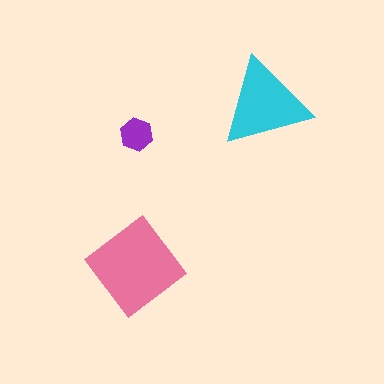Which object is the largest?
The pink diamond.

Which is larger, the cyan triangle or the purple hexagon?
The cyan triangle.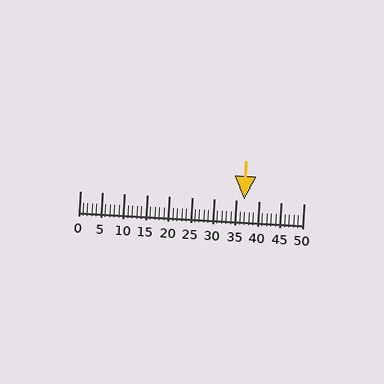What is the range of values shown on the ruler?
The ruler shows values from 0 to 50.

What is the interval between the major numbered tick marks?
The major tick marks are spaced 5 units apart.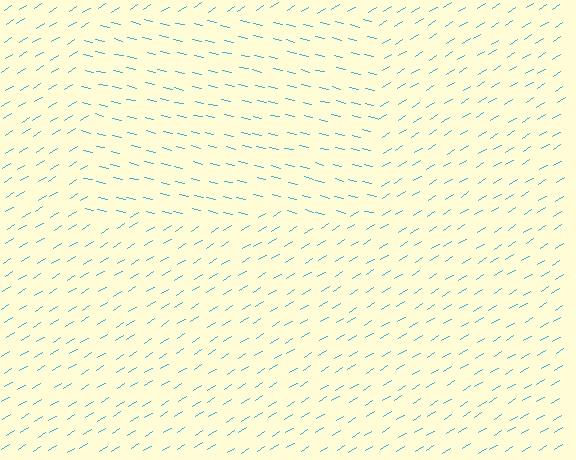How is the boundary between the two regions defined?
The boundary is defined purely by a change in line orientation (approximately 45 degrees difference). All lines are the same color and thickness.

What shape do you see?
I see a rectangle.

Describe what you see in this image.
The image is filled with small cyan line segments. A rectangle region in the image has lines oriented differently from the surrounding lines, creating a visible texture boundary.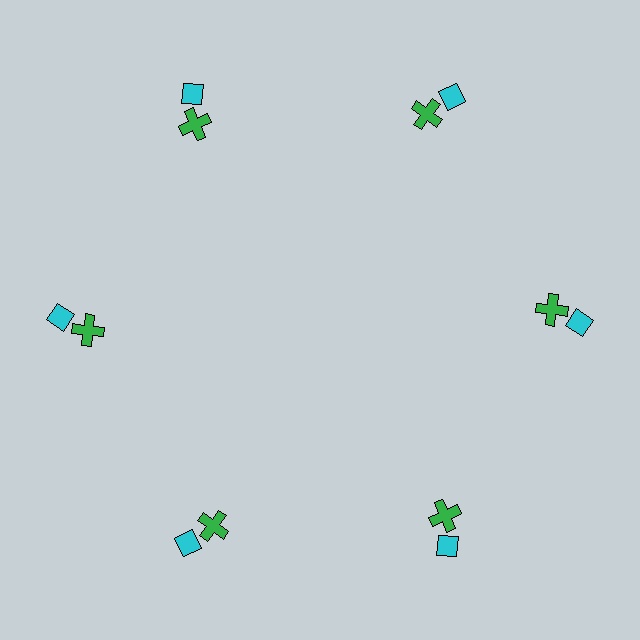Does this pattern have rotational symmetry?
Yes, this pattern has 6-fold rotational symmetry. It looks the same after rotating 60 degrees around the center.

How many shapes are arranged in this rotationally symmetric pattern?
There are 12 shapes, arranged in 6 groups of 2.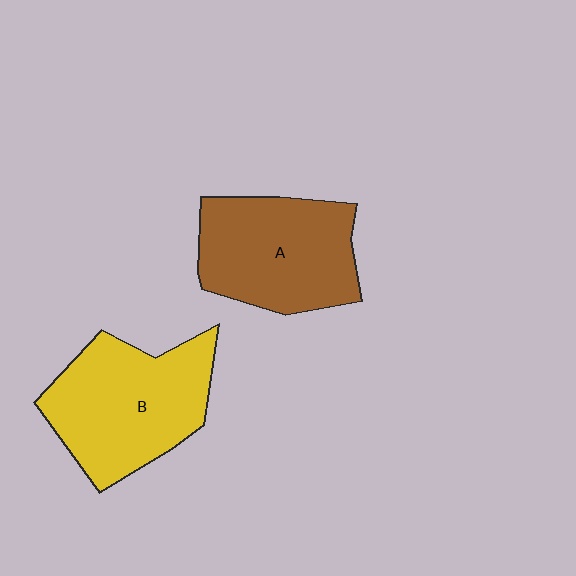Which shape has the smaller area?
Shape A (brown).